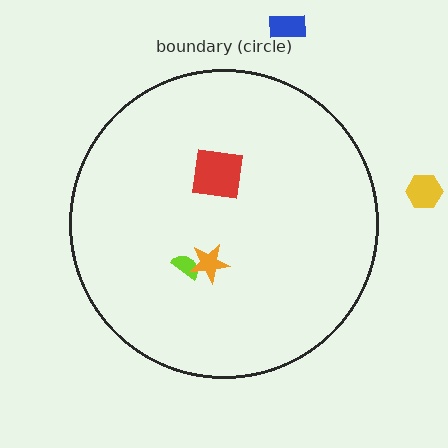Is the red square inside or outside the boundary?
Inside.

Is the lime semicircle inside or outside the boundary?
Inside.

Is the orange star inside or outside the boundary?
Inside.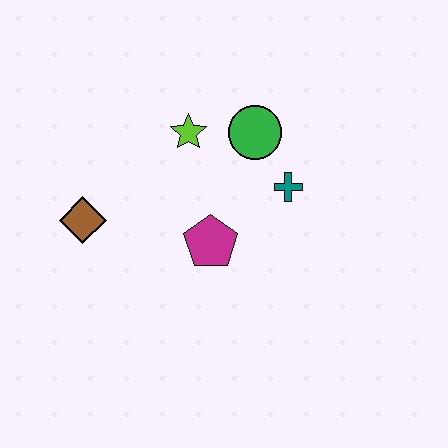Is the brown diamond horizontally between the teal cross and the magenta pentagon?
No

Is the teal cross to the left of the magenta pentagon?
No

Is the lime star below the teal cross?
No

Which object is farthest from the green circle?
The brown diamond is farthest from the green circle.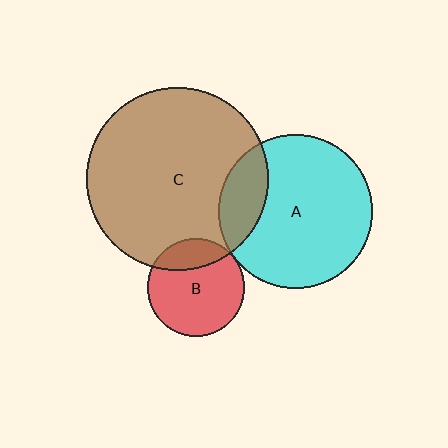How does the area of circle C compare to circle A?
Approximately 1.4 times.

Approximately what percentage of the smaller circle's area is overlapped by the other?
Approximately 20%.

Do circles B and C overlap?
Yes.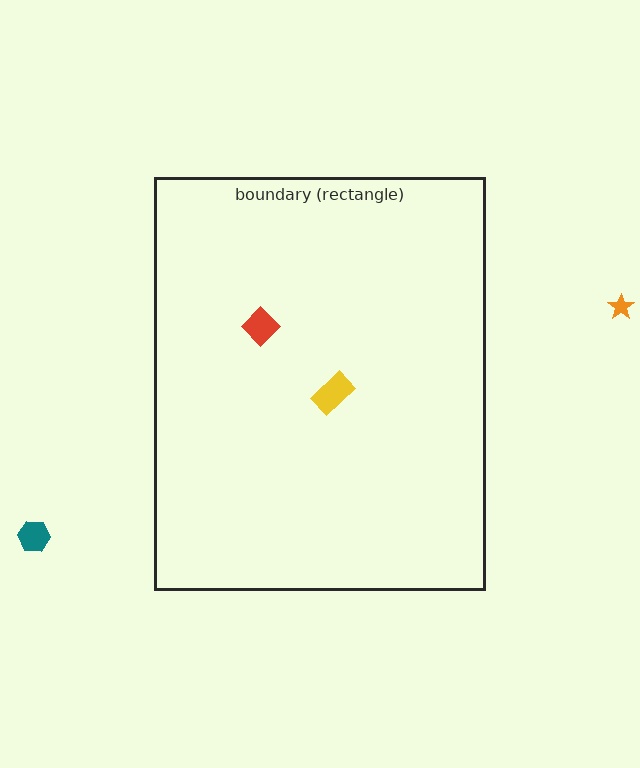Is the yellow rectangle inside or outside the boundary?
Inside.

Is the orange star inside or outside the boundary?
Outside.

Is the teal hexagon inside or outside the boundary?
Outside.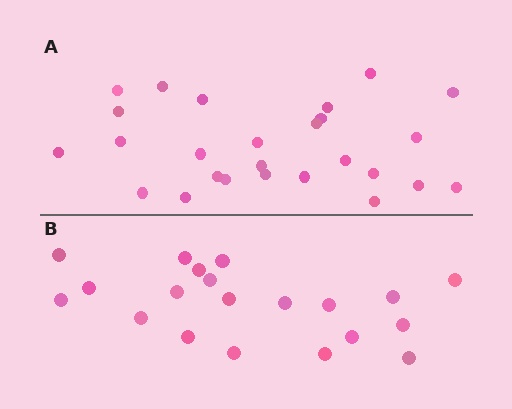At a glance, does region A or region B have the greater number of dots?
Region A (the top region) has more dots.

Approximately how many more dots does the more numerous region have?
Region A has about 6 more dots than region B.